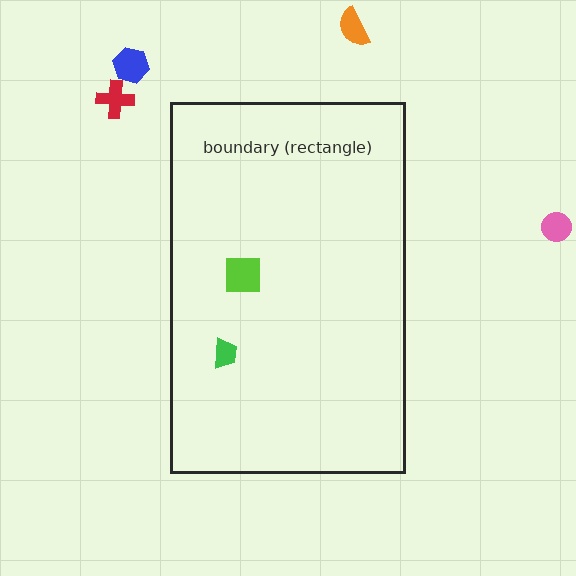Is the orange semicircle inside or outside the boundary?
Outside.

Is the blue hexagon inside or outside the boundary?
Outside.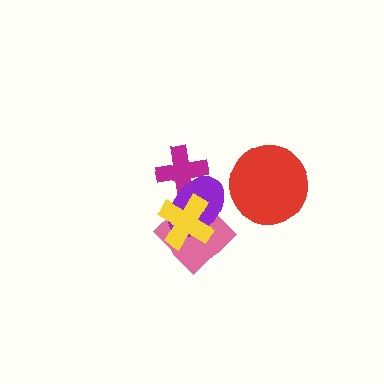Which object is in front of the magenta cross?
The purple ellipse is in front of the magenta cross.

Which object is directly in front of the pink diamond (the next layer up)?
The purple ellipse is directly in front of the pink diamond.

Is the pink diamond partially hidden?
Yes, it is partially covered by another shape.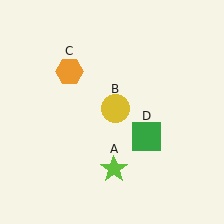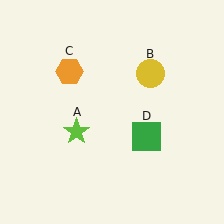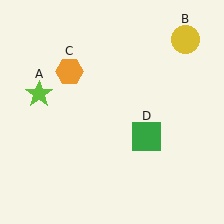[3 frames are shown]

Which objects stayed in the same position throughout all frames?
Orange hexagon (object C) and green square (object D) remained stationary.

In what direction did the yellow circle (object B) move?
The yellow circle (object B) moved up and to the right.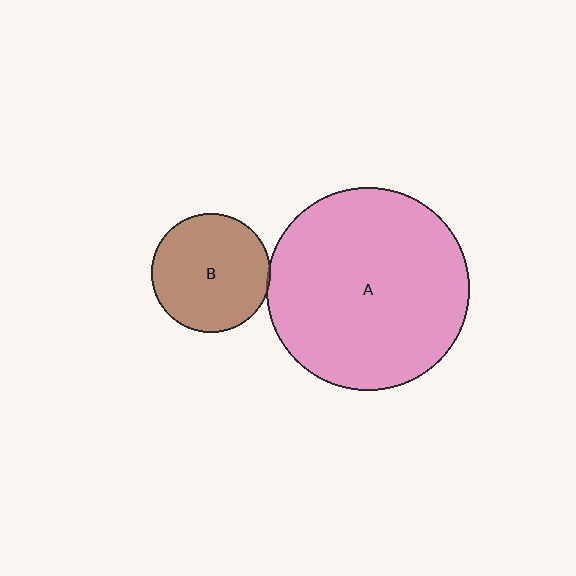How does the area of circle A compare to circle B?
Approximately 2.9 times.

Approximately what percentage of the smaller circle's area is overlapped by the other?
Approximately 5%.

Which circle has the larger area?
Circle A (pink).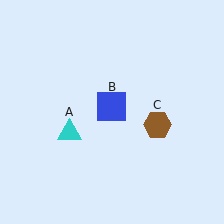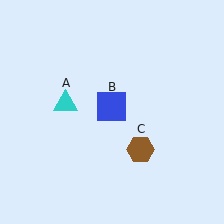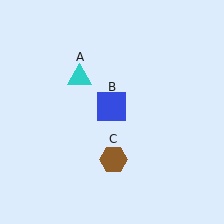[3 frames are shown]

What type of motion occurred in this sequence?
The cyan triangle (object A), brown hexagon (object C) rotated clockwise around the center of the scene.